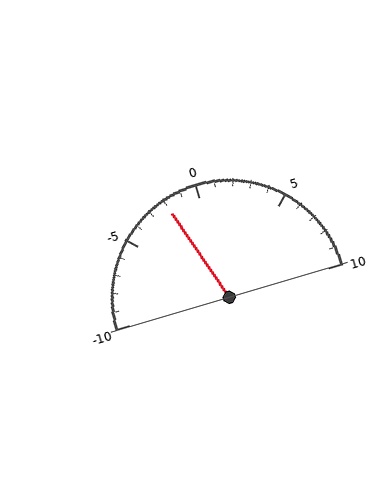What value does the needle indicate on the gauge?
The needle indicates approximately -2.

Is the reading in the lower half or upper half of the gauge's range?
The reading is in the lower half of the range (-10 to 10).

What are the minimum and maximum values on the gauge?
The gauge ranges from -10 to 10.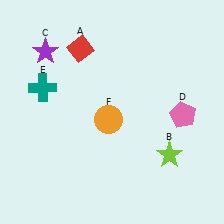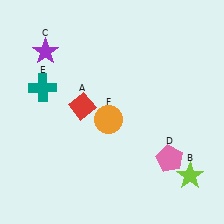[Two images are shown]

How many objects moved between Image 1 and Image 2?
3 objects moved between the two images.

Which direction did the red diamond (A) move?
The red diamond (A) moved down.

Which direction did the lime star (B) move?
The lime star (B) moved down.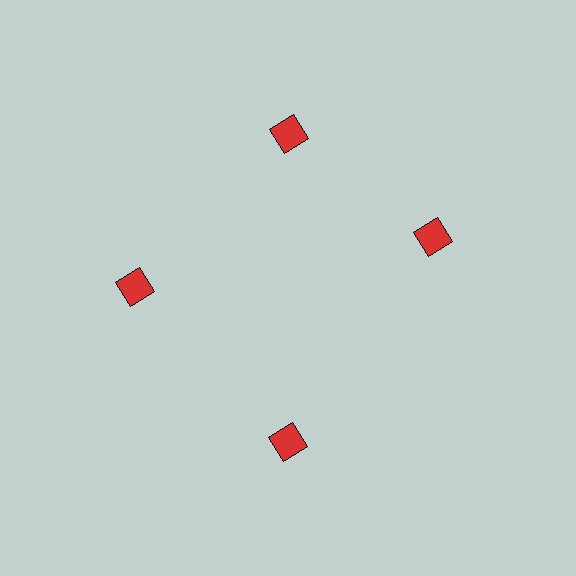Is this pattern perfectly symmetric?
No. The 4 red squares are arranged in a ring, but one element near the 3 o'clock position is rotated out of alignment along the ring, breaking the 4-fold rotational symmetry.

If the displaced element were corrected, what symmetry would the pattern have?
It would have 4-fold rotational symmetry — the pattern would map onto itself every 90 degrees.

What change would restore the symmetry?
The symmetry would be restored by rotating it back into even spacing with its neighbors so that all 4 squares sit at equal angles and equal distance from the center.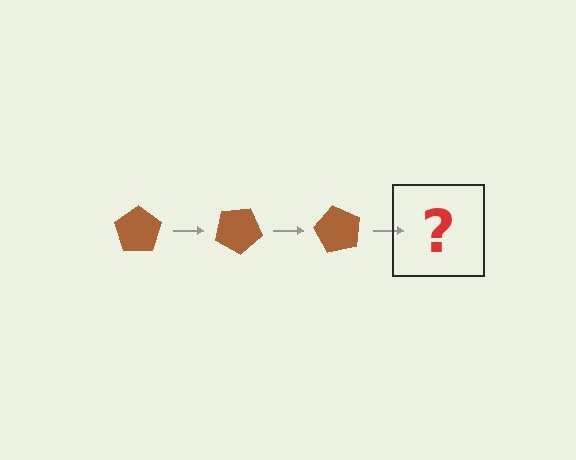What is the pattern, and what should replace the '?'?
The pattern is that the pentagon rotates 30 degrees each step. The '?' should be a brown pentagon rotated 90 degrees.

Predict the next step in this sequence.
The next step is a brown pentagon rotated 90 degrees.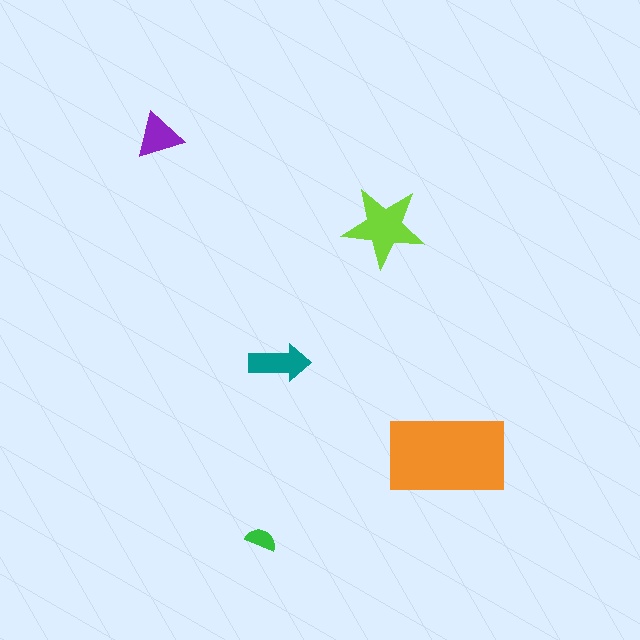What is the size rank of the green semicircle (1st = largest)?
5th.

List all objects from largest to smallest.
The orange rectangle, the lime star, the teal arrow, the purple triangle, the green semicircle.